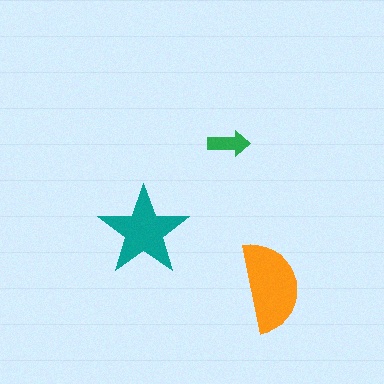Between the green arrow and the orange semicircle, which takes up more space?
The orange semicircle.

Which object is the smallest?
The green arrow.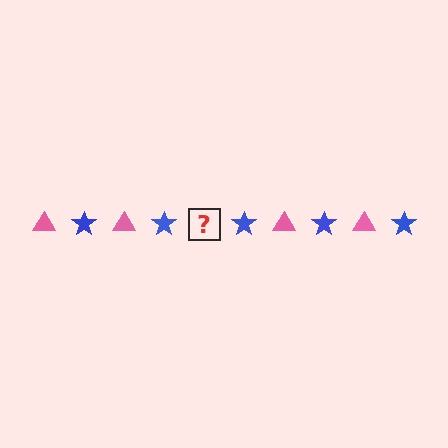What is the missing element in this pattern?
The missing element is a pink triangle.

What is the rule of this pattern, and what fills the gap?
The rule is that the pattern alternates between pink triangle and blue star. The gap should be filled with a pink triangle.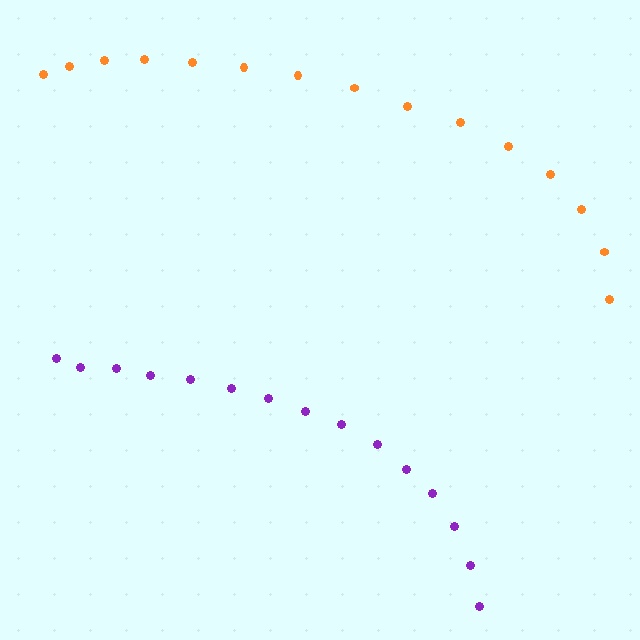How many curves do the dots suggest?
There are 2 distinct paths.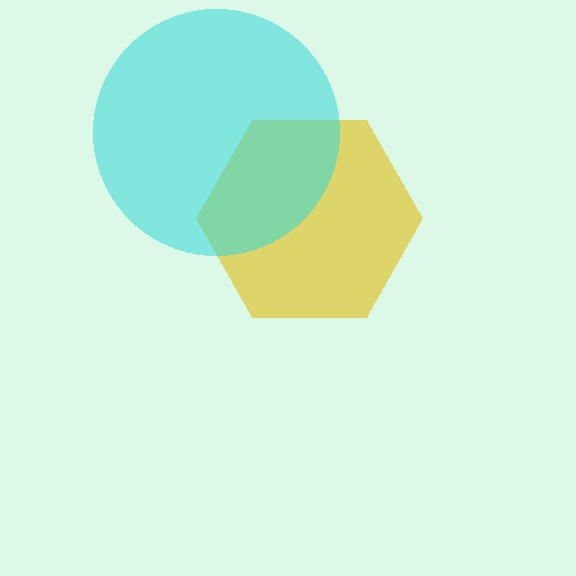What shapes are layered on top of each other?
The layered shapes are: a yellow hexagon, a cyan circle.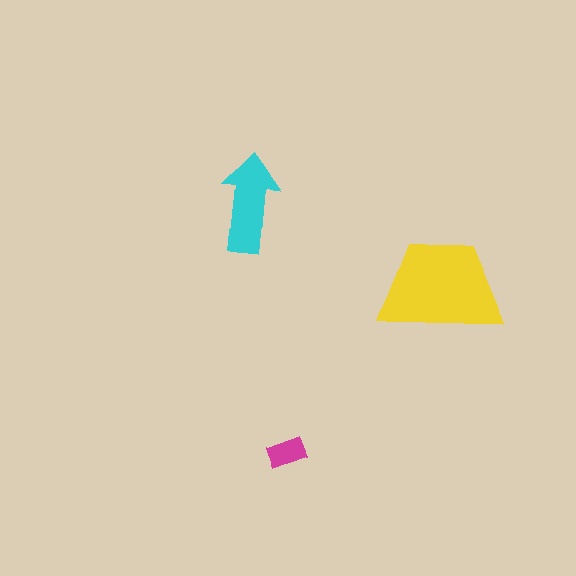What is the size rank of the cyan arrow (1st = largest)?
2nd.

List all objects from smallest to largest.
The magenta rectangle, the cyan arrow, the yellow trapezoid.